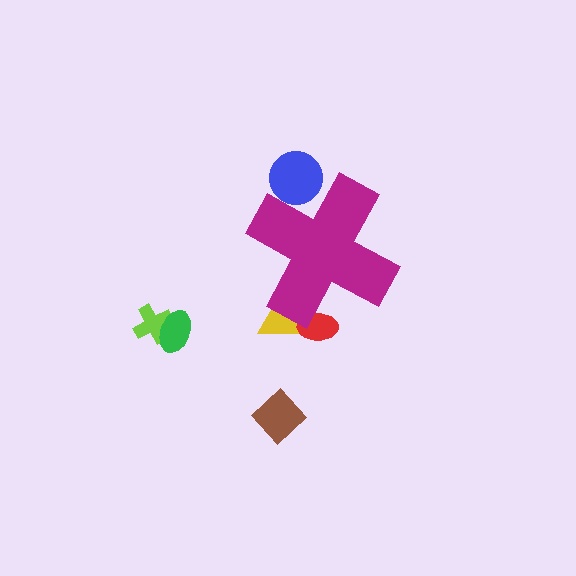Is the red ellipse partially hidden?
Yes, the red ellipse is partially hidden behind the magenta cross.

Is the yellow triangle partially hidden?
Yes, the yellow triangle is partially hidden behind the magenta cross.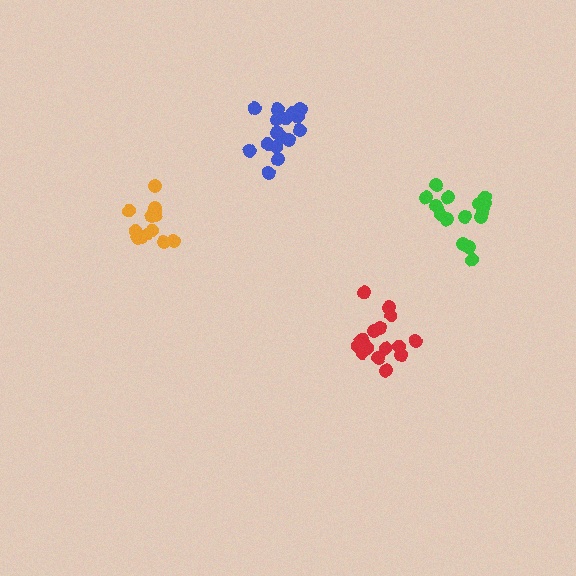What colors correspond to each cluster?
The clusters are colored: red, green, blue, orange.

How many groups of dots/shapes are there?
There are 4 groups.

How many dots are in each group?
Group 1: 16 dots, Group 2: 16 dots, Group 3: 16 dots, Group 4: 14 dots (62 total).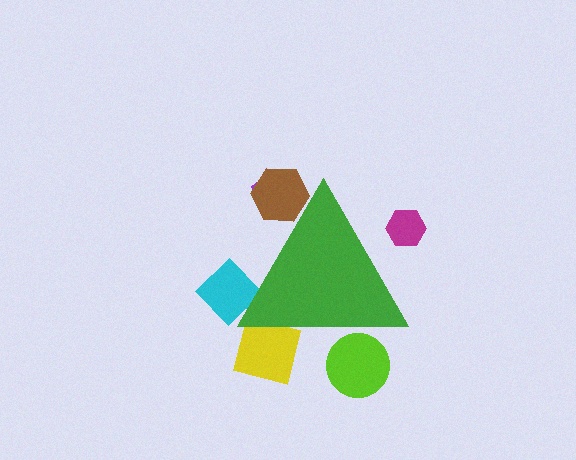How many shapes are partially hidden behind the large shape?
6 shapes are partially hidden.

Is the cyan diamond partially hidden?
Yes, the cyan diamond is partially hidden behind the green triangle.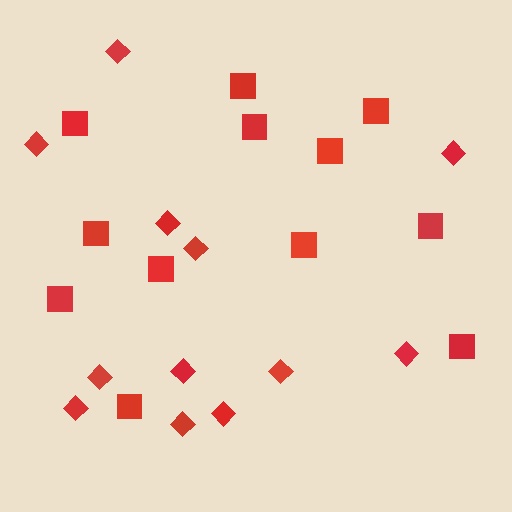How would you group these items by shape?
There are 2 groups: one group of squares (12) and one group of diamonds (12).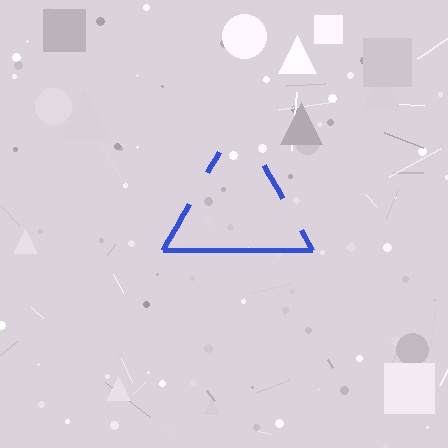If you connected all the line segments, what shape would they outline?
They would outline a triangle.